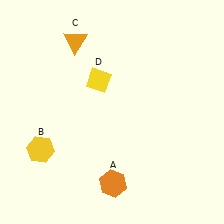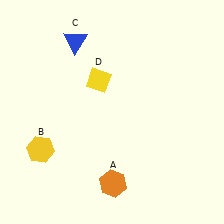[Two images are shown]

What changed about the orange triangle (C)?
In Image 1, C is orange. In Image 2, it changed to blue.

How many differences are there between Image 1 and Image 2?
There is 1 difference between the two images.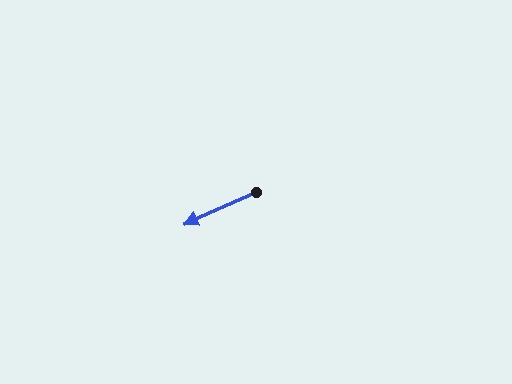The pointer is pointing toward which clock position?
Roughly 8 o'clock.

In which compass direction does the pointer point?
Southwest.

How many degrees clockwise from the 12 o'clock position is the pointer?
Approximately 246 degrees.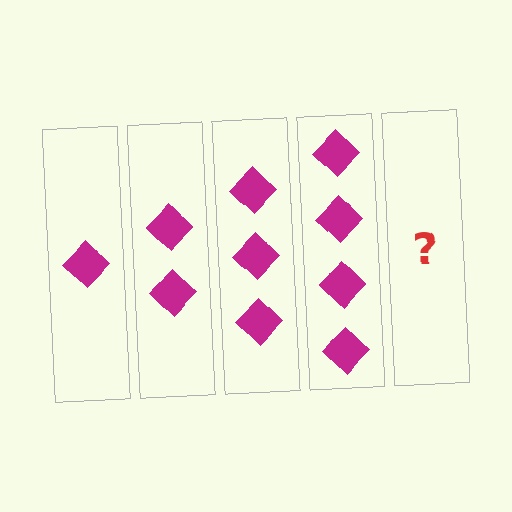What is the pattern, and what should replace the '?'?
The pattern is that each step adds one more diamond. The '?' should be 5 diamonds.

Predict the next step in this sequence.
The next step is 5 diamonds.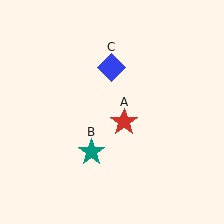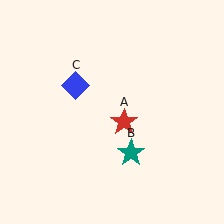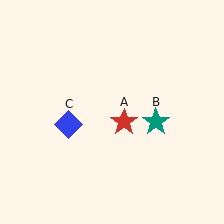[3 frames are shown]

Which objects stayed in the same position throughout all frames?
Red star (object A) remained stationary.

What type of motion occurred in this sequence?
The teal star (object B), blue diamond (object C) rotated counterclockwise around the center of the scene.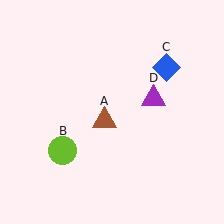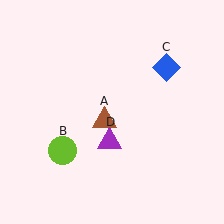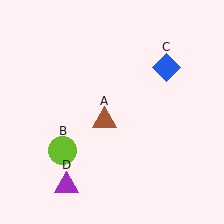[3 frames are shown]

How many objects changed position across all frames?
1 object changed position: purple triangle (object D).